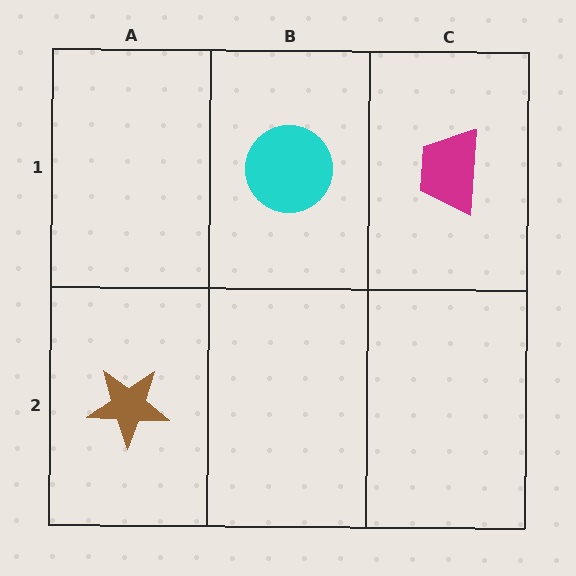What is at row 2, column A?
A brown star.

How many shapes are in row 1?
2 shapes.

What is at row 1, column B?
A cyan circle.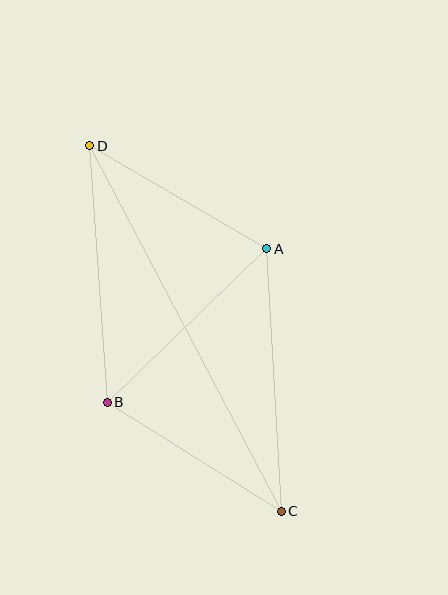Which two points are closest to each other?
Points A and D are closest to each other.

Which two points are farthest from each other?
Points C and D are farthest from each other.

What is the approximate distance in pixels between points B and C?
The distance between B and C is approximately 206 pixels.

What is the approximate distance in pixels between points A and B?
The distance between A and B is approximately 222 pixels.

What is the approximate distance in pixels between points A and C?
The distance between A and C is approximately 263 pixels.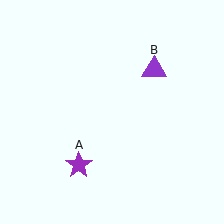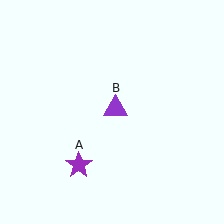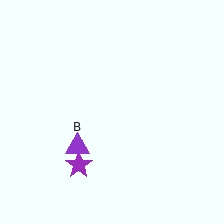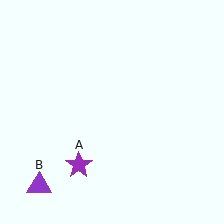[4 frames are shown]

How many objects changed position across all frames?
1 object changed position: purple triangle (object B).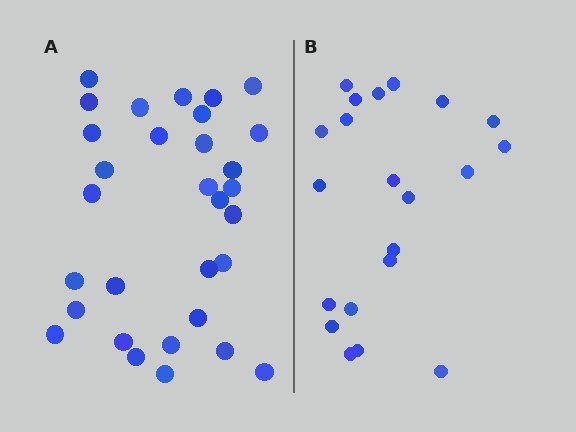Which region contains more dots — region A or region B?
Region A (the left region) has more dots.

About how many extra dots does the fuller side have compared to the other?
Region A has roughly 10 or so more dots than region B.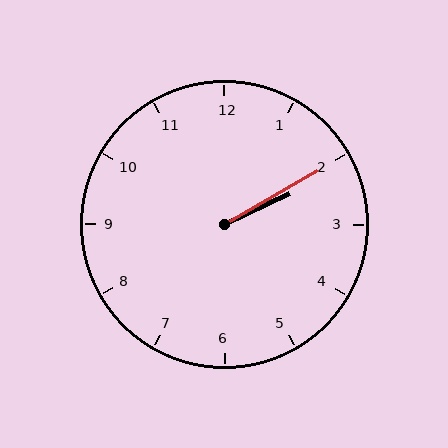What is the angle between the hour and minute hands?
Approximately 5 degrees.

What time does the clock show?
2:10.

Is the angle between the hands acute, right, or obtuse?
It is acute.